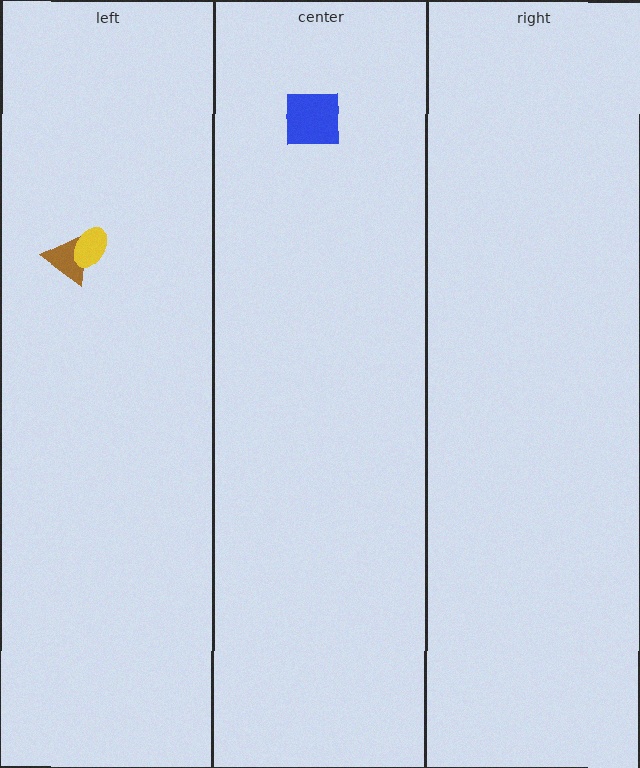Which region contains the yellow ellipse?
The left region.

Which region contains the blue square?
The center region.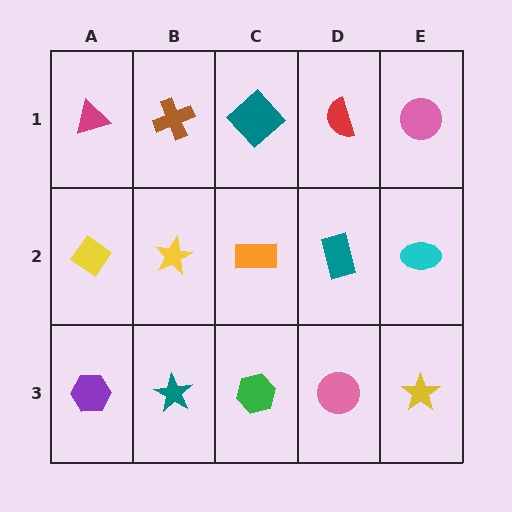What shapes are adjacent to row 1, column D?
A teal rectangle (row 2, column D), a teal diamond (row 1, column C), a pink circle (row 1, column E).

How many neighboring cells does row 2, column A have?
3.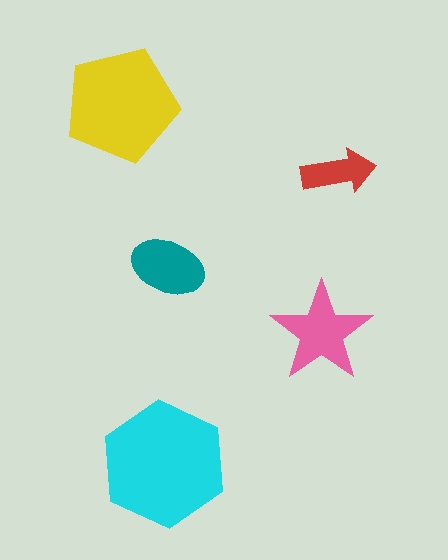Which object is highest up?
The yellow pentagon is topmost.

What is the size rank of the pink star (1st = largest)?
3rd.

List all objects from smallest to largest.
The red arrow, the teal ellipse, the pink star, the yellow pentagon, the cyan hexagon.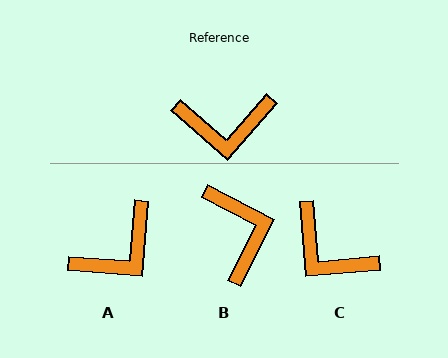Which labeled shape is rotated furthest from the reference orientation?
B, about 104 degrees away.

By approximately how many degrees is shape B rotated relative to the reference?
Approximately 104 degrees counter-clockwise.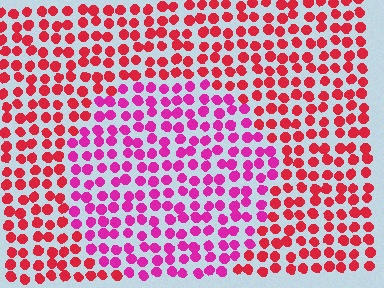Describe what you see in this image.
The image is filled with small red elements in a uniform arrangement. A circle-shaped region is visible where the elements are tinted to a slightly different hue, forming a subtle color boundary.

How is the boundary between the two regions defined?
The boundary is defined purely by a slight shift in hue (about 36 degrees). Spacing, size, and orientation are identical on both sides.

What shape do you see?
I see a circle.